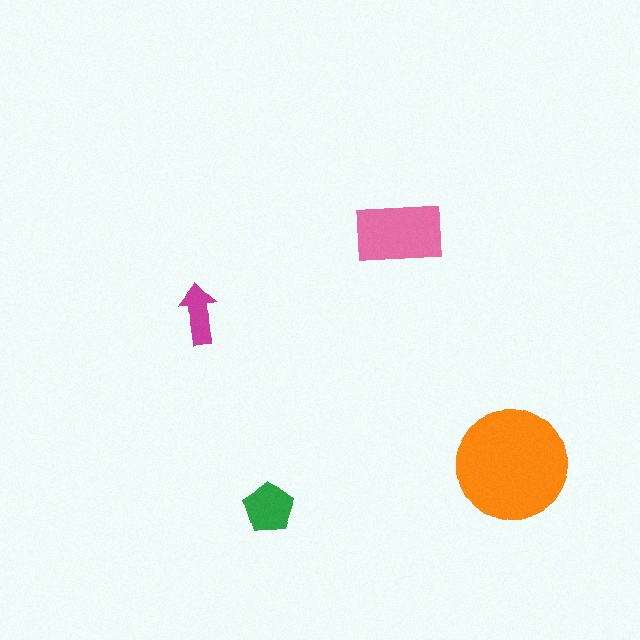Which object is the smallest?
The magenta arrow.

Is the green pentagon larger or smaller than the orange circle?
Smaller.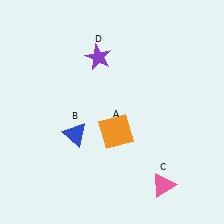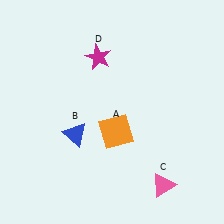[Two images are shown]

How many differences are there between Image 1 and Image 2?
There is 1 difference between the two images.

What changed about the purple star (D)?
In Image 1, D is purple. In Image 2, it changed to magenta.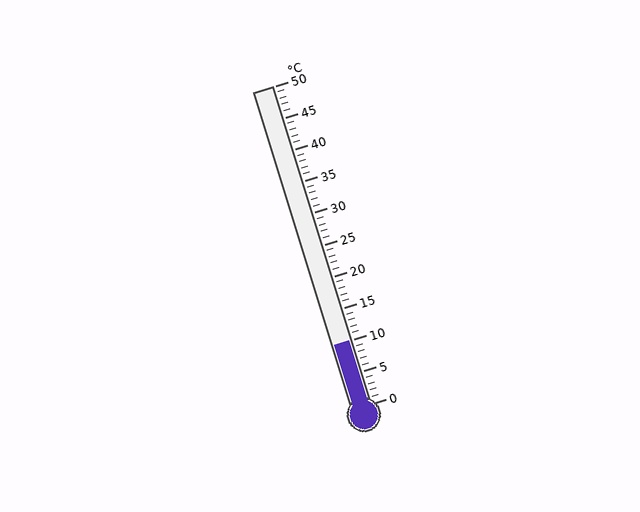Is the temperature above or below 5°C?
The temperature is above 5°C.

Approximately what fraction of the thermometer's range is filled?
The thermometer is filled to approximately 20% of its range.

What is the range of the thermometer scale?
The thermometer scale ranges from 0°C to 50°C.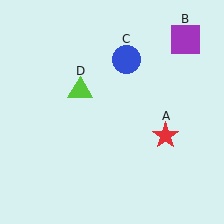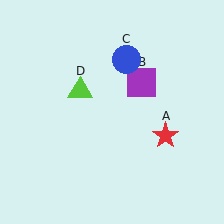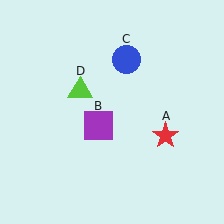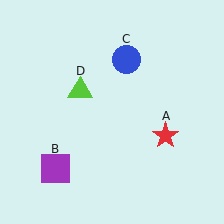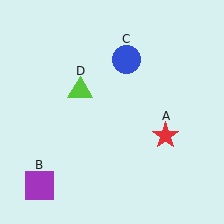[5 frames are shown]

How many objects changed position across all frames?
1 object changed position: purple square (object B).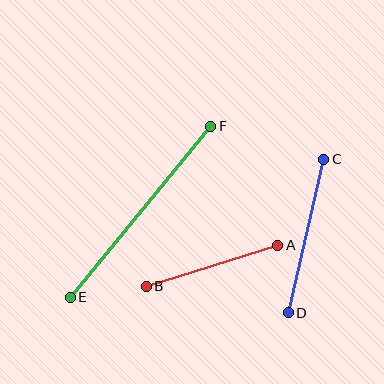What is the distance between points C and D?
The distance is approximately 157 pixels.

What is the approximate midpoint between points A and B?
The midpoint is at approximately (212, 266) pixels.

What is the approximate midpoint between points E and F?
The midpoint is at approximately (141, 212) pixels.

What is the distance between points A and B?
The distance is approximately 138 pixels.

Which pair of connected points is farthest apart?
Points E and F are farthest apart.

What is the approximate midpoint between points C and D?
The midpoint is at approximately (306, 236) pixels.